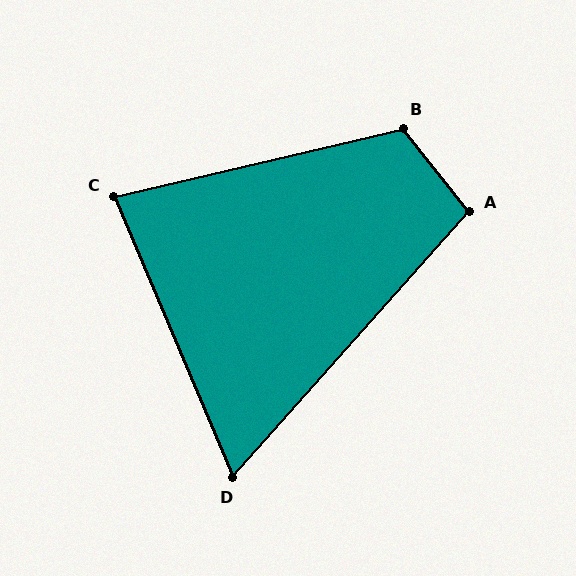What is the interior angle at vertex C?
Approximately 80 degrees (acute).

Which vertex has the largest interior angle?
B, at approximately 115 degrees.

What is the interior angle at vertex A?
Approximately 100 degrees (obtuse).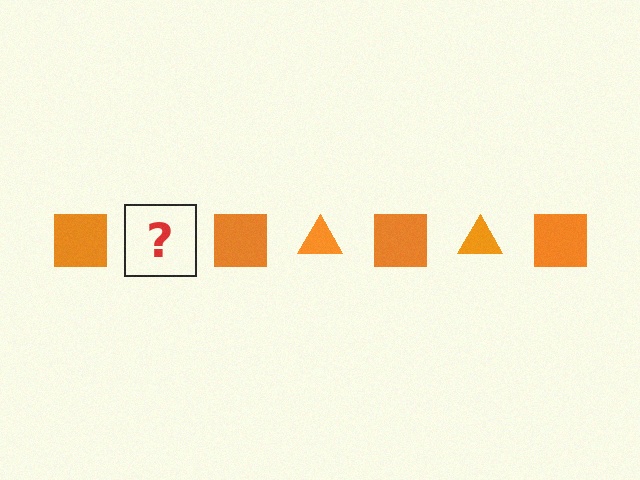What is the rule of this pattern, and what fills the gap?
The rule is that the pattern cycles through square, triangle shapes in orange. The gap should be filled with an orange triangle.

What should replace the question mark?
The question mark should be replaced with an orange triangle.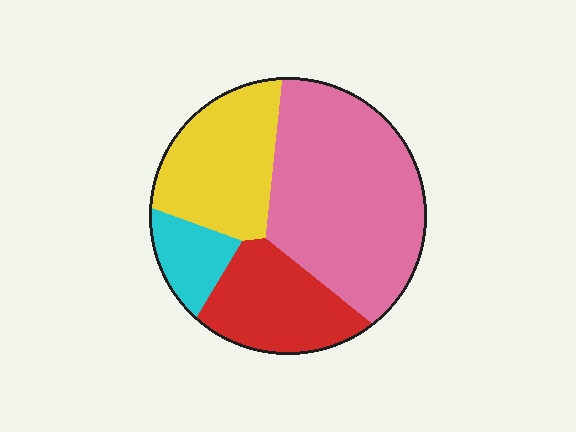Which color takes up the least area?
Cyan, at roughly 10%.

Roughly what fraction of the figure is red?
Red takes up less than a quarter of the figure.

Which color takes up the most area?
Pink, at roughly 45%.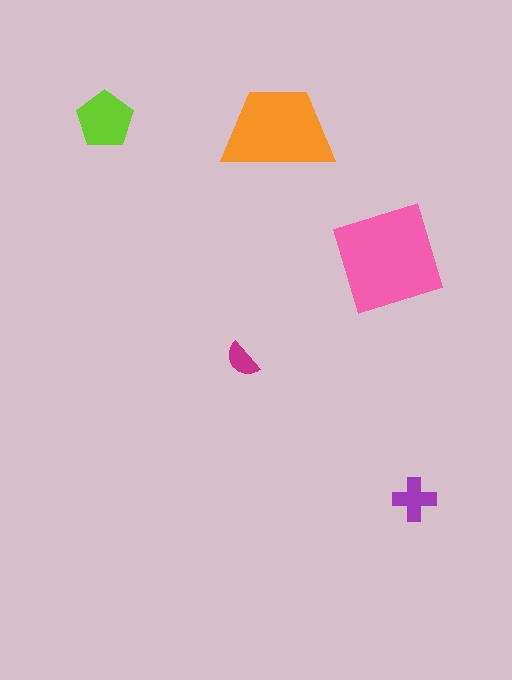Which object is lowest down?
The purple cross is bottommost.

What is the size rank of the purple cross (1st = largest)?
4th.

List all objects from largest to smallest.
The pink square, the orange trapezoid, the lime pentagon, the purple cross, the magenta semicircle.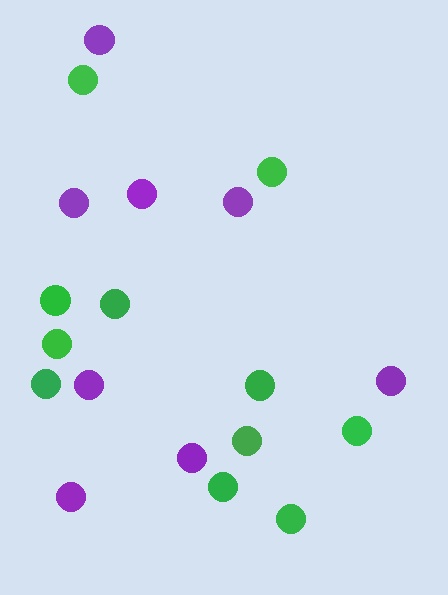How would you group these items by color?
There are 2 groups: one group of green circles (11) and one group of purple circles (8).